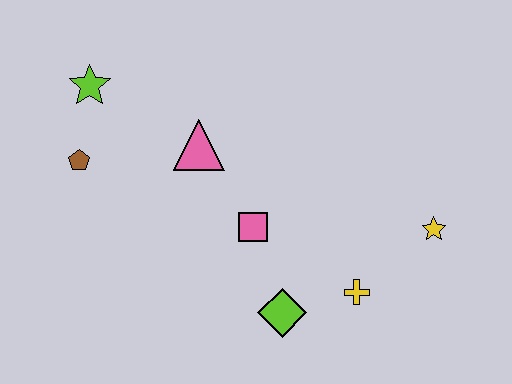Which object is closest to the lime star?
The brown pentagon is closest to the lime star.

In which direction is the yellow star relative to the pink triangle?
The yellow star is to the right of the pink triangle.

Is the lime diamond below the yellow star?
Yes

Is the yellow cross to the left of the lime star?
No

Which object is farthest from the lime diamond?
The lime star is farthest from the lime diamond.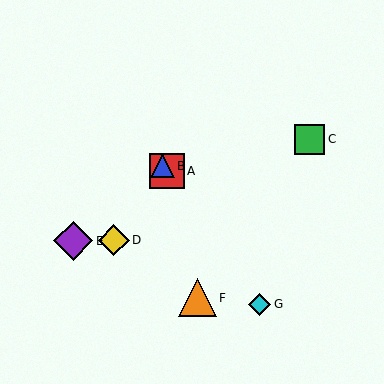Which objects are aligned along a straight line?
Objects A, B, G are aligned along a straight line.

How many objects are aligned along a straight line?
3 objects (A, B, G) are aligned along a straight line.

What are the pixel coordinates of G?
Object G is at (260, 304).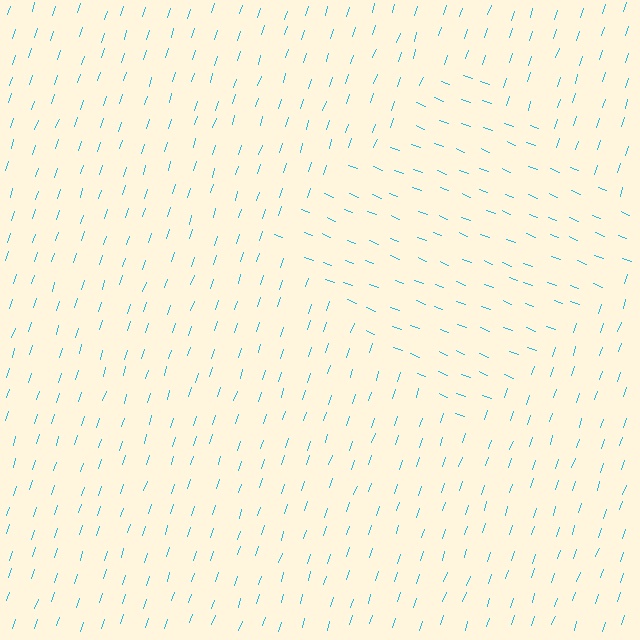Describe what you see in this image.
The image is filled with small cyan line segments. A diamond region in the image has lines oriented differently from the surrounding lines, creating a visible texture boundary.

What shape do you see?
I see a diamond.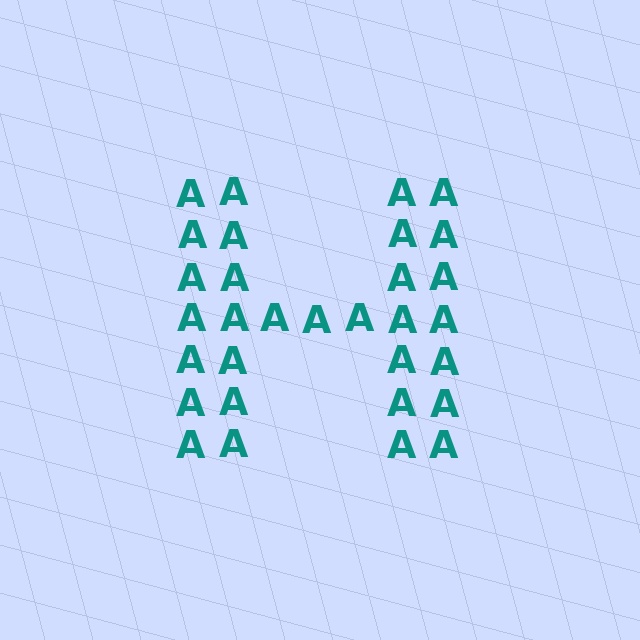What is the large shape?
The large shape is the letter H.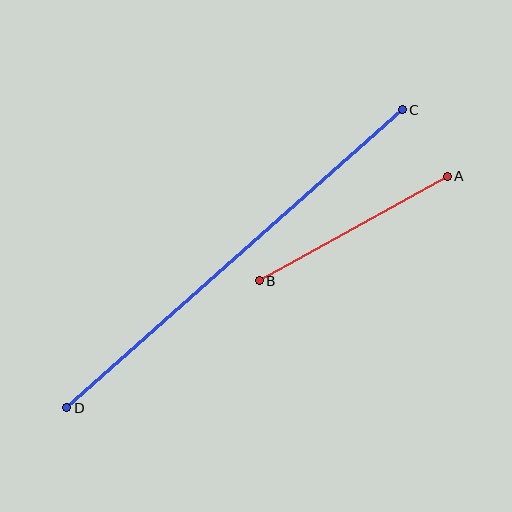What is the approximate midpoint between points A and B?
The midpoint is at approximately (353, 229) pixels.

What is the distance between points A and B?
The distance is approximately 215 pixels.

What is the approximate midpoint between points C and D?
The midpoint is at approximately (234, 259) pixels.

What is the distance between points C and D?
The distance is approximately 449 pixels.